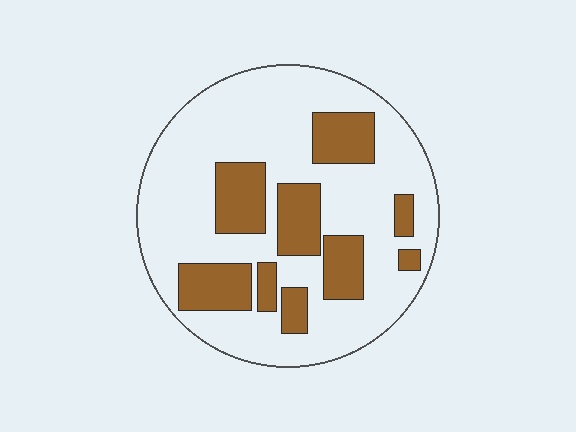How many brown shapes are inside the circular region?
9.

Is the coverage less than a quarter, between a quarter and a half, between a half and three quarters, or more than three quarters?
Between a quarter and a half.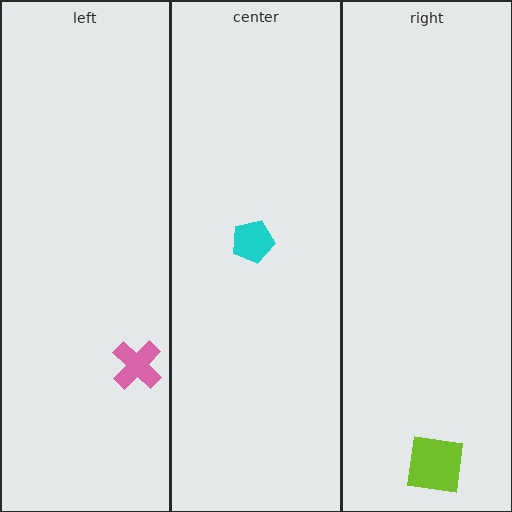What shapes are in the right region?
The lime square.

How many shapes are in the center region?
1.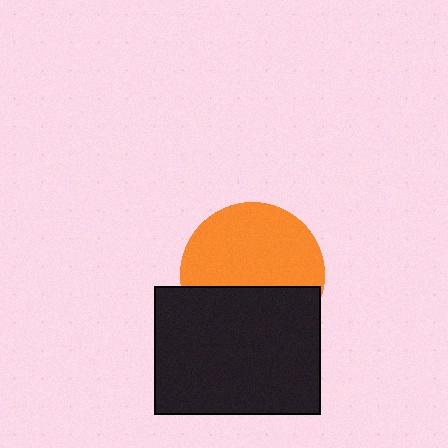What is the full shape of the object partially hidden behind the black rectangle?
The partially hidden object is an orange circle.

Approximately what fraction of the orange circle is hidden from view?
Roughly 41% of the orange circle is hidden behind the black rectangle.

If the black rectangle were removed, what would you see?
You would see the complete orange circle.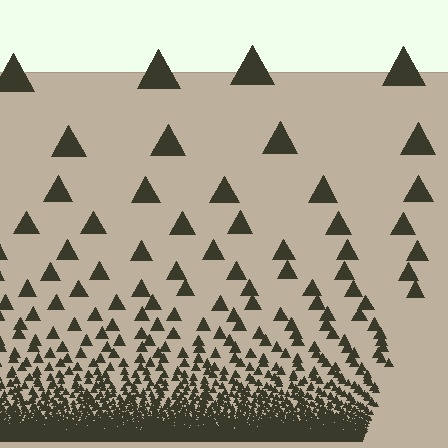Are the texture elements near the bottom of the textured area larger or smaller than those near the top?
Smaller. The gradient is inverted — elements near the bottom are smaller and denser.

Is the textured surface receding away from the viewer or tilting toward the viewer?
The surface appears to tilt toward the viewer. Texture elements get larger and sparser toward the top.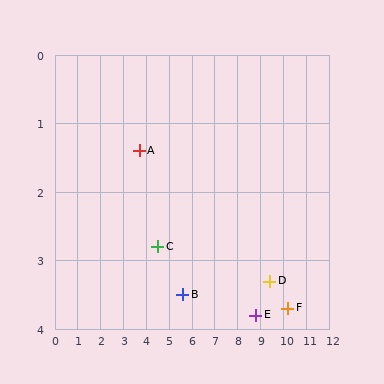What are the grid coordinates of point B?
Point B is at approximately (5.6, 3.5).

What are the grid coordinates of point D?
Point D is at approximately (9.4, 3.3).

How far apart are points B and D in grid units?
Points B and D are about 3.8 grid units apart.